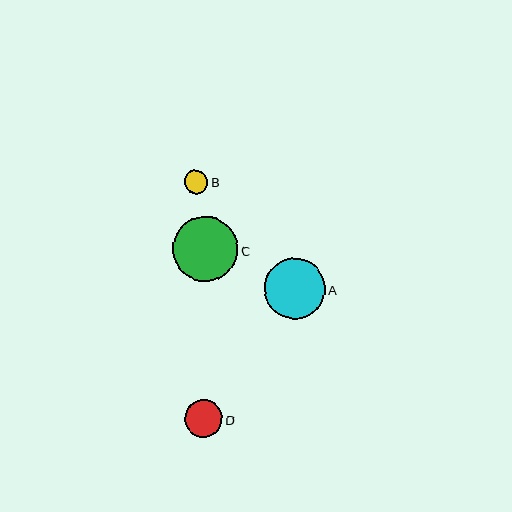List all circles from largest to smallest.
From largest to smallest: C, A, D, B.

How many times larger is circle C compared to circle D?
Circle C is approximately 1.7 times the size of circle D.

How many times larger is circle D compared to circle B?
Circle D is approximately 1.6 times the size of circle B.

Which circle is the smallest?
Circle B is the smallest with a size of approximately 24 pixels.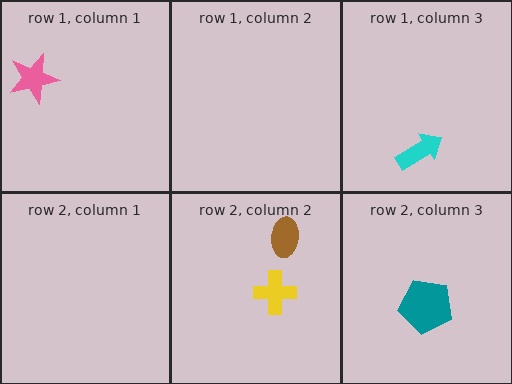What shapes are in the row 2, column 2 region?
The yellow cross, the brown ellipse.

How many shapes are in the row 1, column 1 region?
1.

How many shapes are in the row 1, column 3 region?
1.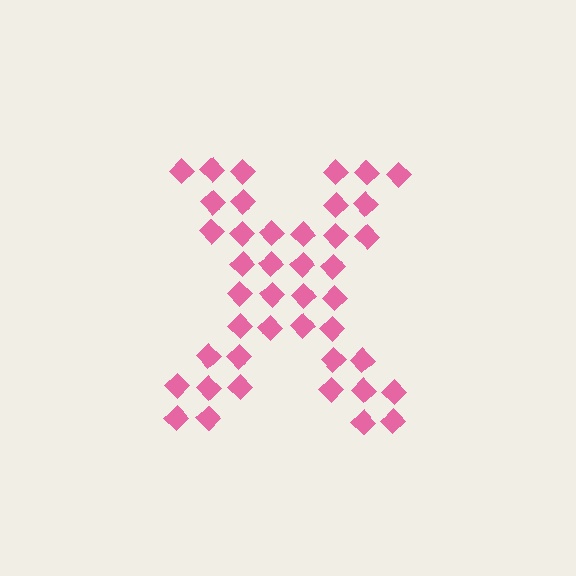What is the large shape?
The large shape is the letter X.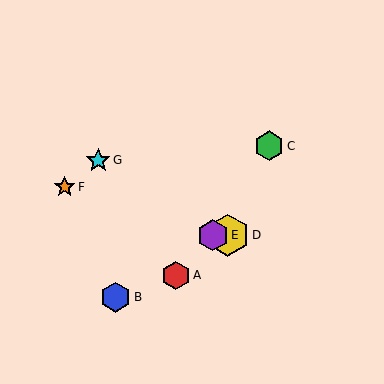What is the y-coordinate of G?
Object G is at y≈160.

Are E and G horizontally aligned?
No, E is at y≈235 and G is at y≈160.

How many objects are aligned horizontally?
2 objects (D, E) are aligned horizontally.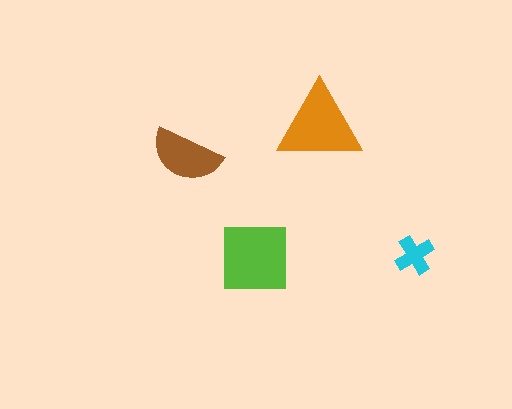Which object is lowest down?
The lime square is bottommost.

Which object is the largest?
The lime square.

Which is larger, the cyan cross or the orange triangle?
The orange triangle.